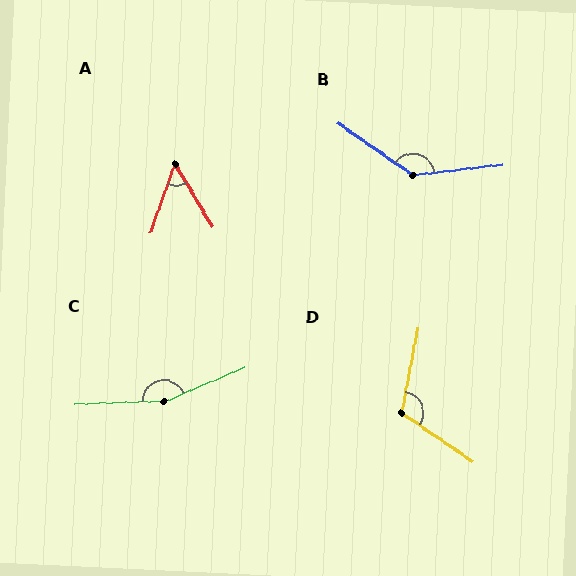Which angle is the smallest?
A, at approximately 51 degrees.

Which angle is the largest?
C, at approximately 159 degrees.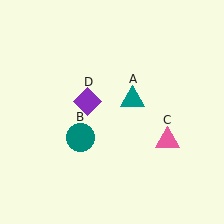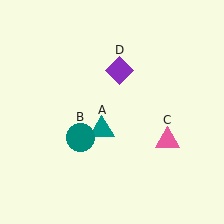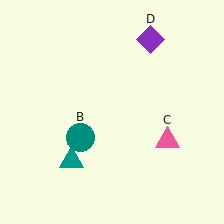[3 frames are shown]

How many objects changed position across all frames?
2 objects changed position: teal triangle (object A), purple diamond (object D).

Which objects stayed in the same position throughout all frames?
Teal circle (object B) and pink triangle (object C) remained stationary.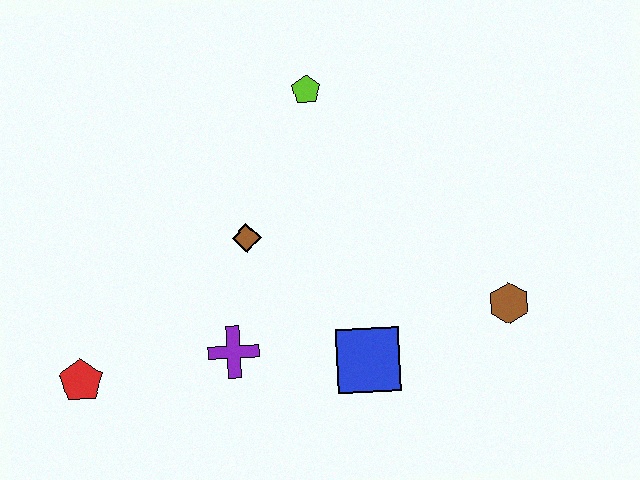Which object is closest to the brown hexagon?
The blue square is closest to the brown hexagon.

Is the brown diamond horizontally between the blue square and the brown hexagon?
No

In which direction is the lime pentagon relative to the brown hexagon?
The lime pentagon is above the brown hexagon.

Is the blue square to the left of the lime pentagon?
No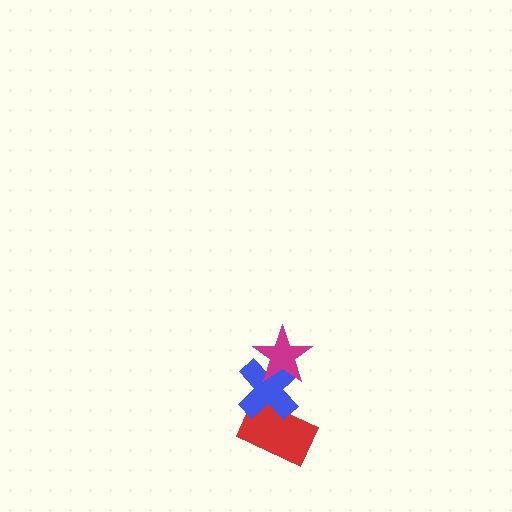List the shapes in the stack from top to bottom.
From top to bottom: the magenta star, the blue cross, the red rectangle.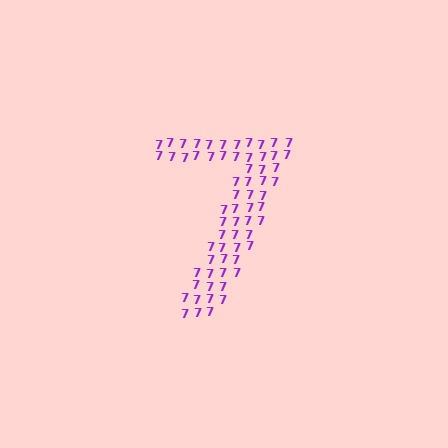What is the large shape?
The large shape is the digit 7.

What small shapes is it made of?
It is made of small digit 7's.